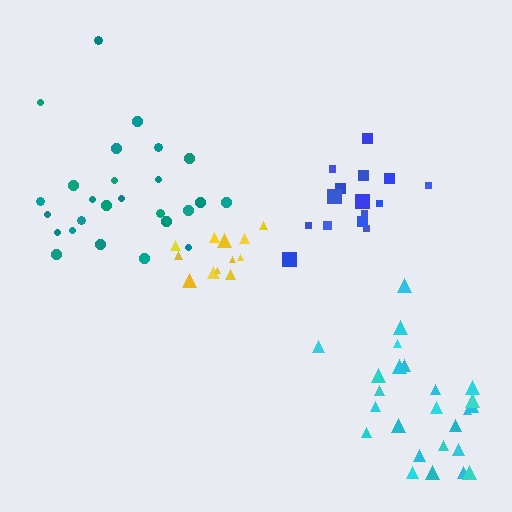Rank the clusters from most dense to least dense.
blue, yellow, teal, cyan.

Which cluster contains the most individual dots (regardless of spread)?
Teal (26).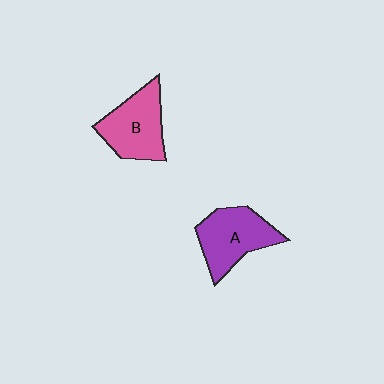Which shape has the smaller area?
Shape B (pink).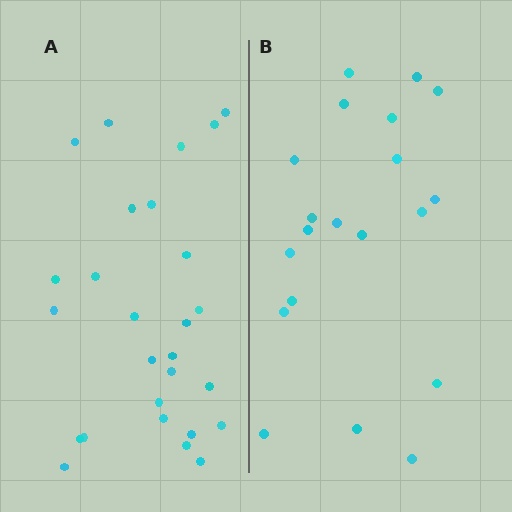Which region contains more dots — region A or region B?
Region A (the left region) has more dots.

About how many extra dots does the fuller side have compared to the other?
Region A has roughly 8 or so more dots than region B.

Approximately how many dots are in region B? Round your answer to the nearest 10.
About 20 dots.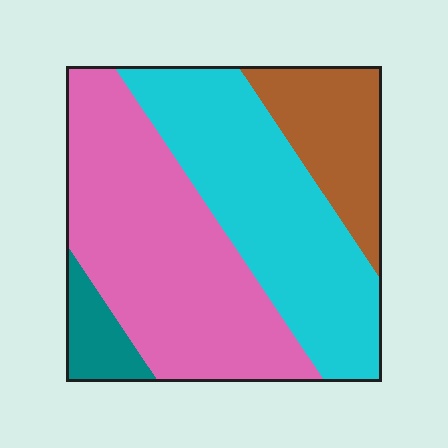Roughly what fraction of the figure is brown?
Brown covers 16% of the figure.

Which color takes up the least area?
Teal, at roughly 5%.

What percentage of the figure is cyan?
Cyan takes up about three eighths (3/8) of the figure.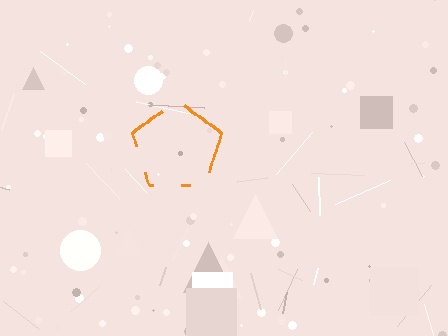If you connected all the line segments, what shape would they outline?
They would outline a pentagon.